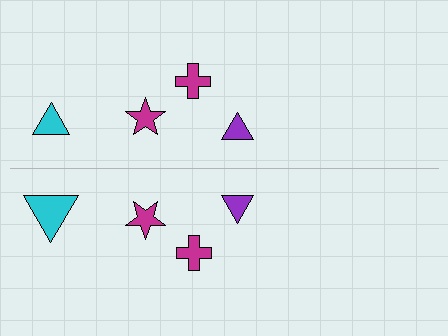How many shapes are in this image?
There are 8 shapes in this image.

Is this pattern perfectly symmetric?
No, the pattern is not perfectly symmetric. The cyan triangle on the bottom side has a different size than its mirror counterpart.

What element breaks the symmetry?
The cyan triangle on the bottom side has a different size than its mirror counterpart.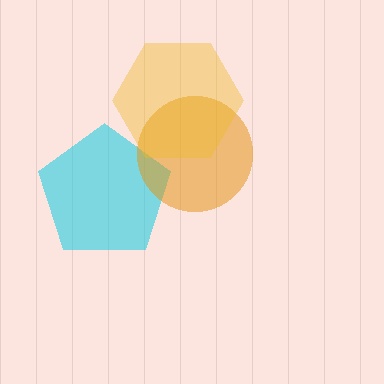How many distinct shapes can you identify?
There are 3 distinct shapes: a cyan pentagon, an orange circle, a yellow hexagon.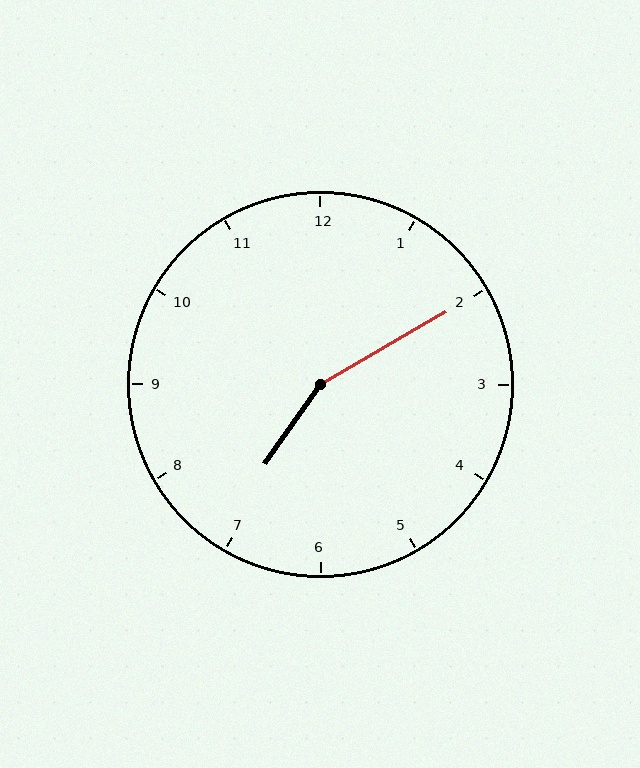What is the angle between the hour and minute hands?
Approximately 155 degrees.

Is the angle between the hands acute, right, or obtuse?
It is obtuse.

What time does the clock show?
7:10.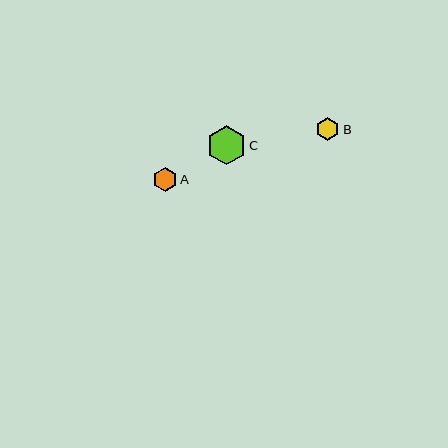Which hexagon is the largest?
Hexagon C is the largest with a size of approximately 39 pixels.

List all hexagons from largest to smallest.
From largest to smallest: C, A, B.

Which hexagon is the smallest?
Hexagon B is the smallest with a size of approximately 24 pixels.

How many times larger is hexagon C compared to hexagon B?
Hexagon C is approximately 1.6 times the size of hexagon B.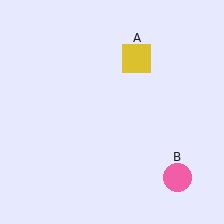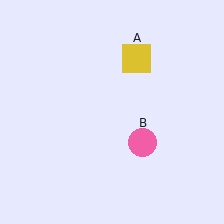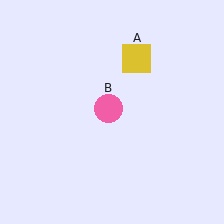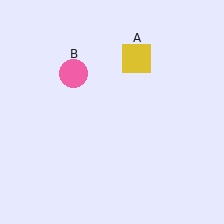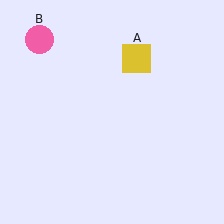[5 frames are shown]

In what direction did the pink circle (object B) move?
The pink circle (object B) moved up and to the left.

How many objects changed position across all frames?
1 object changed position: pink circle (object B).